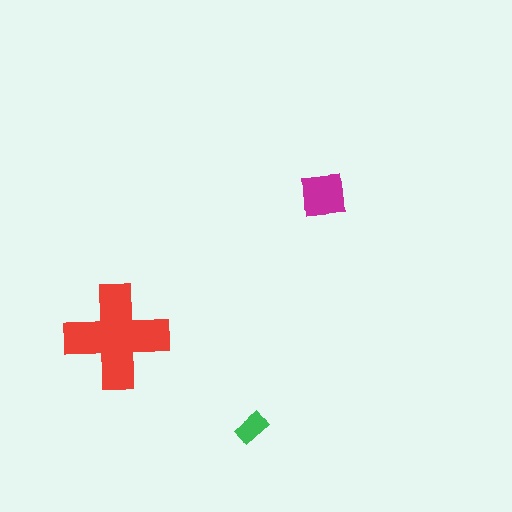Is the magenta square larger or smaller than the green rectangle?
Larger.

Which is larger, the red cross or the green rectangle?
The red cross.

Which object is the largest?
The red cross.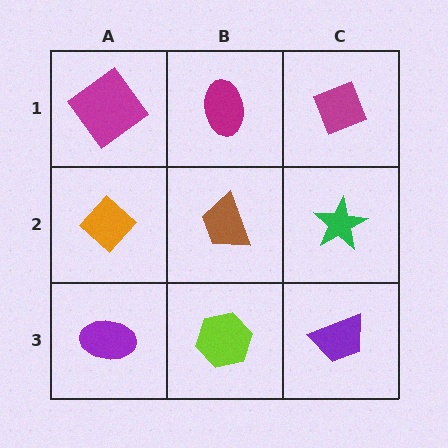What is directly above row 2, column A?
A magenta diamond.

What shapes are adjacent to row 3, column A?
An orange diamond (row 2, column A), a lime hexagon (row 3, column B).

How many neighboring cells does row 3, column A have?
2.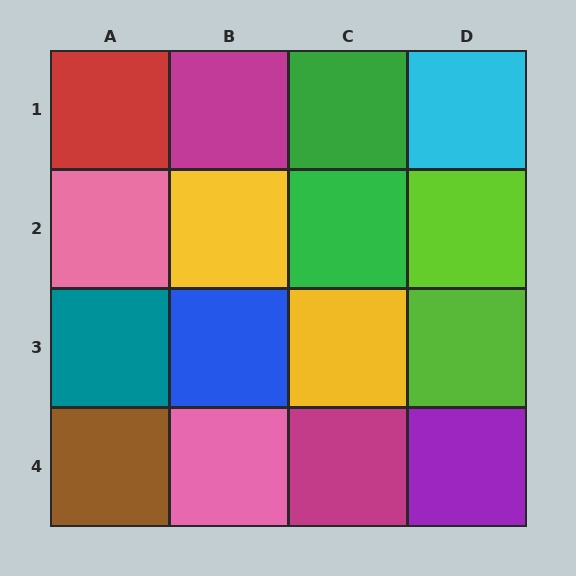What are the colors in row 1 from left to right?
Red, magenta, green, cyan.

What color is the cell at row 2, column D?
Lime.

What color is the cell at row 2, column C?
Green.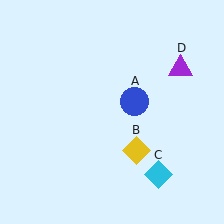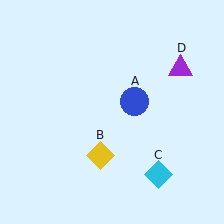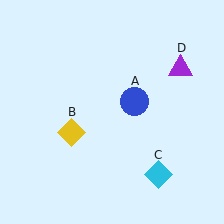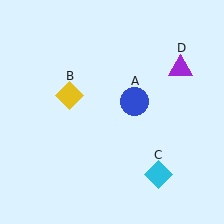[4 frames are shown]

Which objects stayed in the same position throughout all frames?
Blue circle (object A) and cyan diamond (object C) and purple triangle (object D) remained stationary.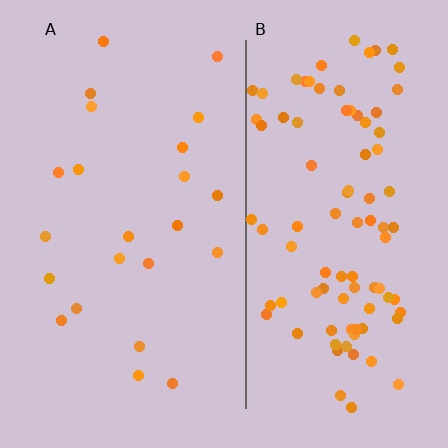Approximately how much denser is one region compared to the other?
Approximately 4.2× — region B over region A.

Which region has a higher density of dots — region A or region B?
B (the right).